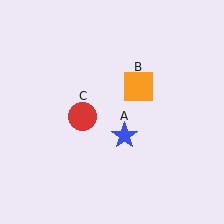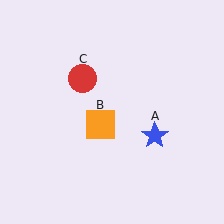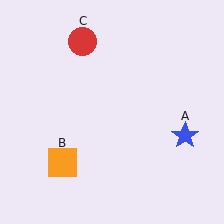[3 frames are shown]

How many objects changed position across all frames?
3 objects changed position: blue star (object A), orange square (object B), red circle (object C).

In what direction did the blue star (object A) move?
The blue star (object A) moved right.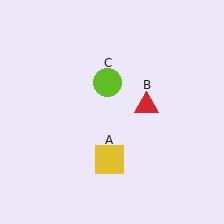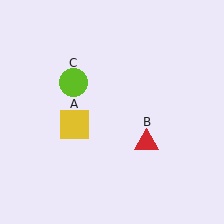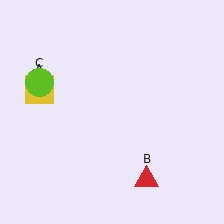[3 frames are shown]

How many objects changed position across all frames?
3 objects changed position: yellow square (object A), red triangle (object B), lime circle (object C).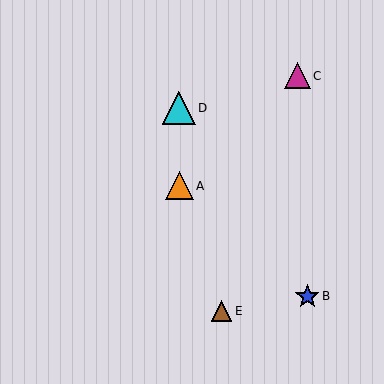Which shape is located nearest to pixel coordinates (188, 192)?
The orange triangle (labeled A) at (179, 186) is nearest to that location.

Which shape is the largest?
The cyan triangle (labeled D) is the largest.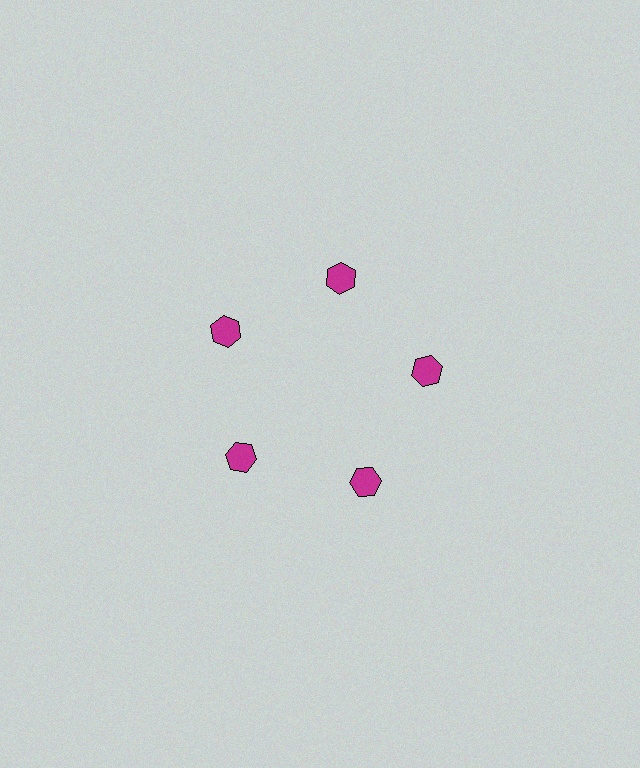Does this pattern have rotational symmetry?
Yes, this pattern has 5-fold rotational symmetry. It looks the same after rotating 72 degrees around the center.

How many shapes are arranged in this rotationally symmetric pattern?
There are 5 shapes, arranged in 5 groups of 1.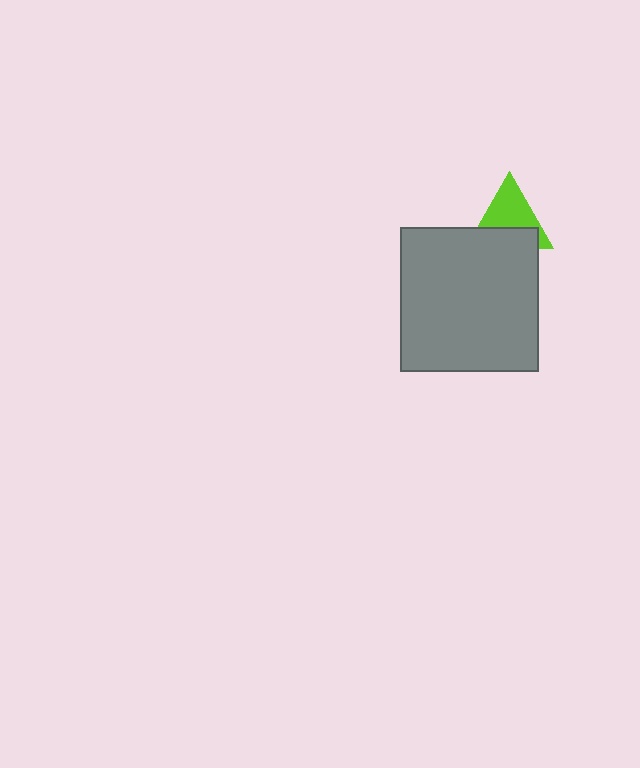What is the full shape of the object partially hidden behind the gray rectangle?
The partially hidden object is a lime triangle.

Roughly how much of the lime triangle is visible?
About half of it is visible (roughly 58%).